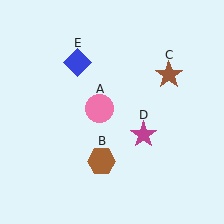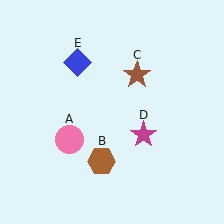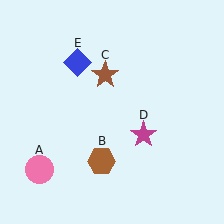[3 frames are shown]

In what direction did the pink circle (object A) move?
The pink circle (object A) moved down and to the left.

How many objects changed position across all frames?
2 objects changed position: pink circle (object A), brown star (object C).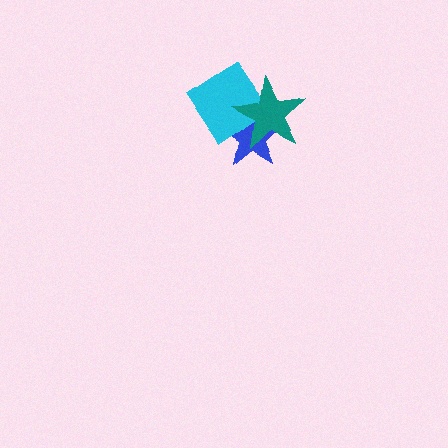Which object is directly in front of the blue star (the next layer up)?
The cyan diamond is directly in front of the blue star.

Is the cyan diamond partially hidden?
Yes, it is partially covered by another shape.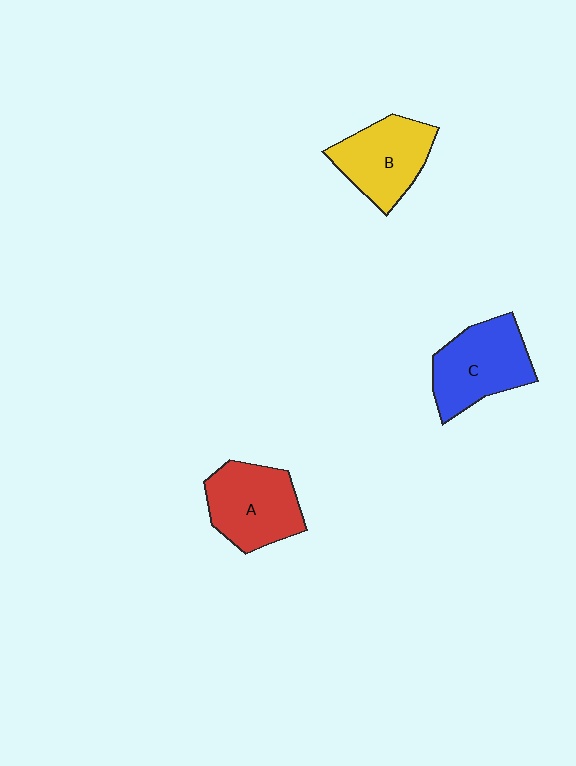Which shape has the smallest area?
Shape B (yellow).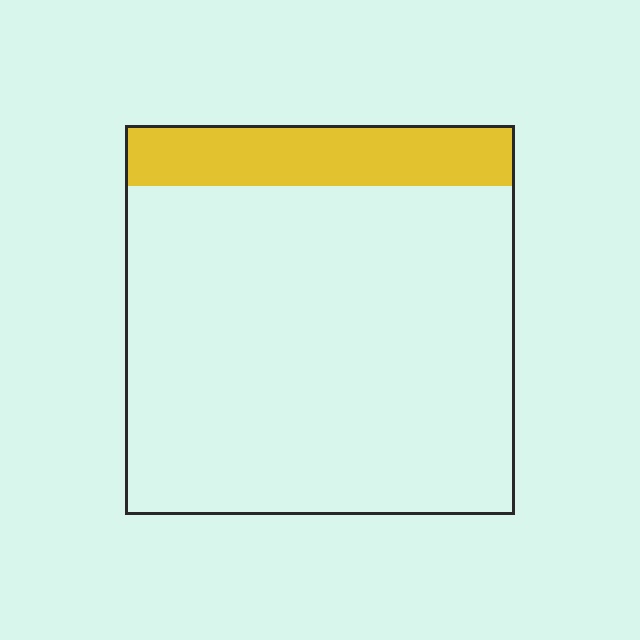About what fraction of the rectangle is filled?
About one sixth (1/6).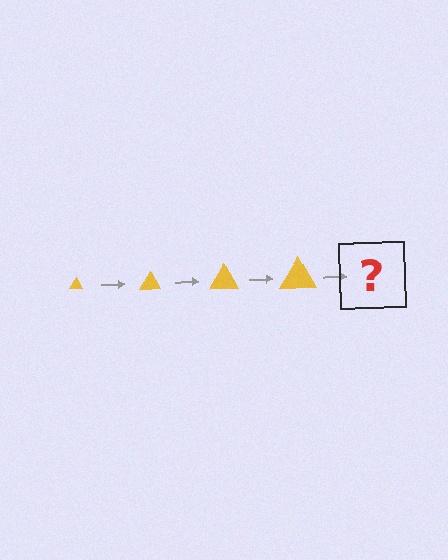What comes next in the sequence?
The next element should be a yellow triangle, larger than the previous one.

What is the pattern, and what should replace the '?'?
The pattern is that the triangle gets progressively larger each step. The '?' should be a yellow triangle, larger than the previous one.